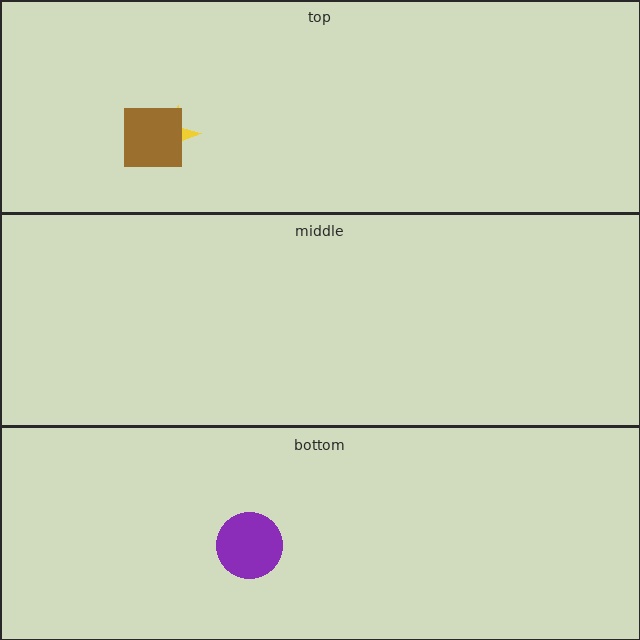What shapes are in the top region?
The yellow star, the brown square.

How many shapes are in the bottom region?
1.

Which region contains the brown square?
The top region.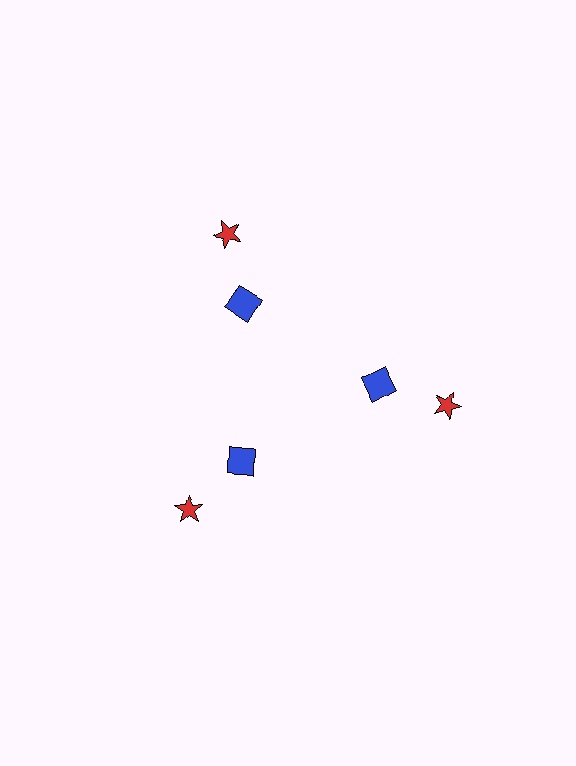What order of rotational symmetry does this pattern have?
This pattern has 3-fold rotational symmetry.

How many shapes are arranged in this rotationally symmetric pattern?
There are 6 shapes, arranged in 3 groups of 2.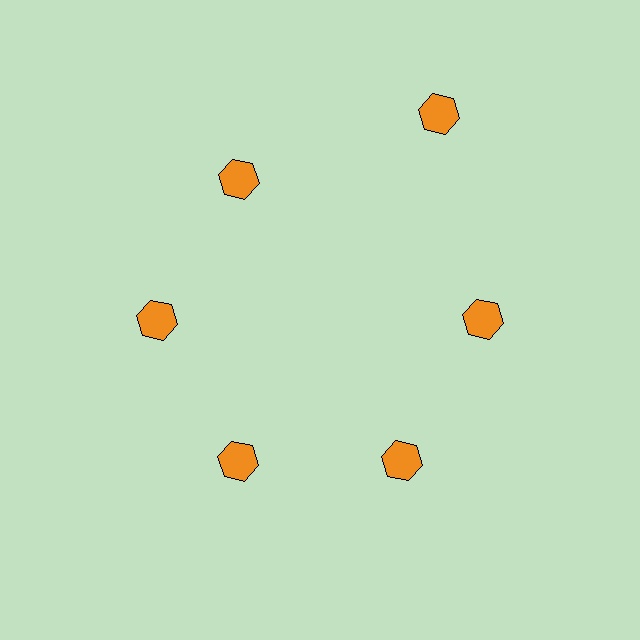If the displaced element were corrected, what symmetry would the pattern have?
It would have 6-fold rotational symmetry — the pattern would map onto itself every 60 degrees.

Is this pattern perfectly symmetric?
No. The 6 orange hexagons are arranged in a ring, but one element near the 1 o'clock position is pushed outward from the center, breaking the 6-fold rotational symmetry.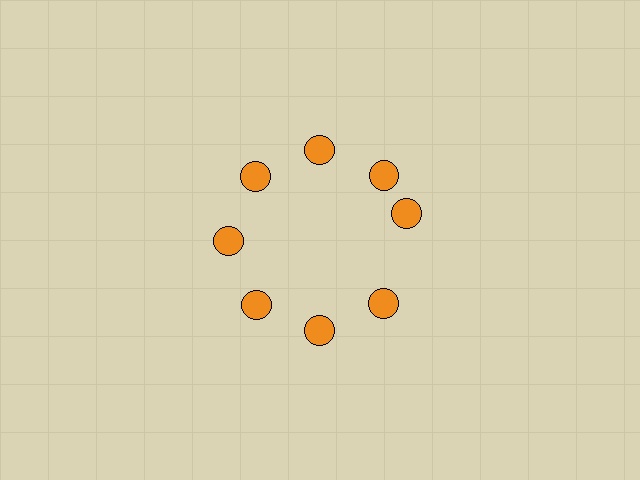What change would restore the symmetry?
The symmetry would be restored by rotating it back into even spacing with its neighbors so that all 8 circles sit at equal angles and equal distance from the center.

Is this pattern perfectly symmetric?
No. The 8 orange circles are arranged in a ring, but one element near the 3 o'clock position is rotated out of alignment along the ring, breaking the 8-fold rotational symmetry.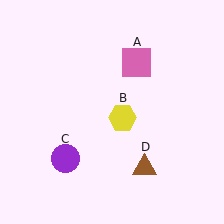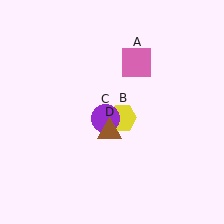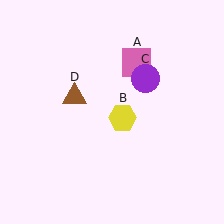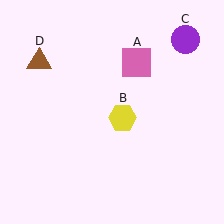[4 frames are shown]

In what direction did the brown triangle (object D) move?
The brown triangle (object D) moved up and to the left.